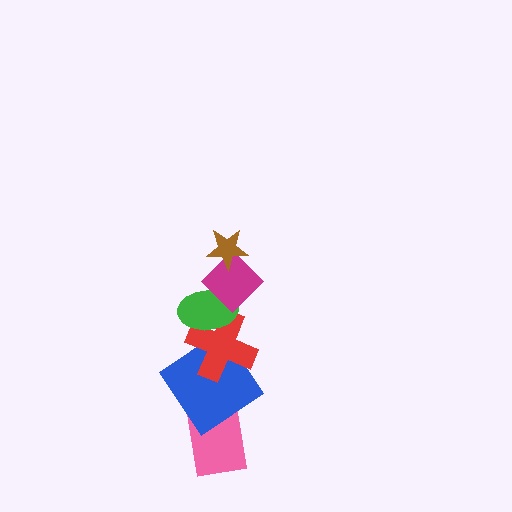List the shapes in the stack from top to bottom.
From top to bottom: the brown star, the magenta diamond, the green ellipse, the red cross, the blue diamond, the pink rectangle.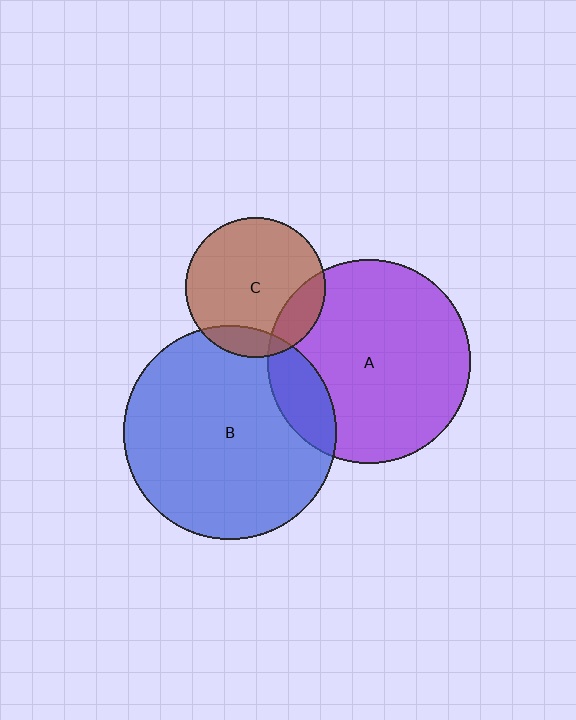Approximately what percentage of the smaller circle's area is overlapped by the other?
Approximately 15%.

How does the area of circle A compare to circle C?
Approximately 2.1 times.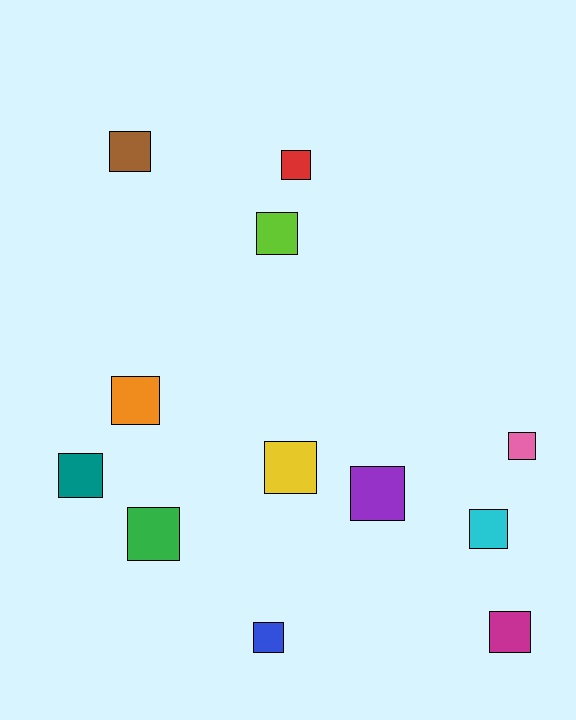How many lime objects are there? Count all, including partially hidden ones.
There is 1 lime object.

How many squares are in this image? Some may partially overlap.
There are 12 squares.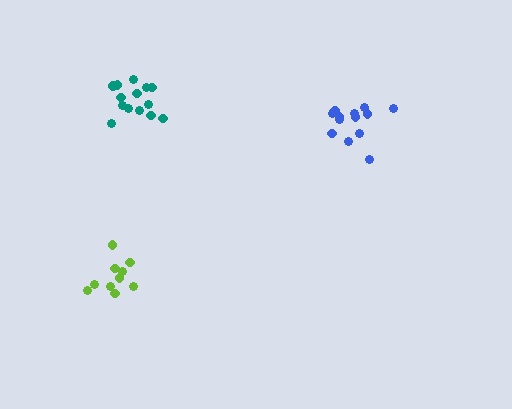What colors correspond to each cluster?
The clusters are colored: lime, teal, blue.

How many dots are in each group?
Group 1: 10 dots, Group 2: 14 dots, Group 3: 13 dots (37 total).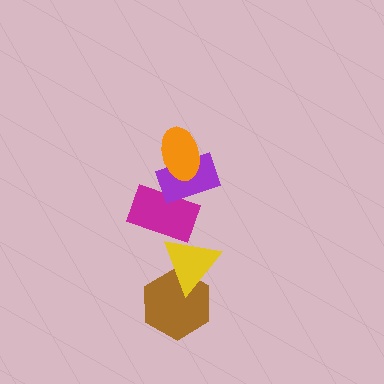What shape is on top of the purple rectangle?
The orange ellipse is on top of the purple rectangle.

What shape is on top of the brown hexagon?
The yellow triangle is on top of the brown hexagon.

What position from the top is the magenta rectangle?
The magenta rectangle is 3rd from the top.